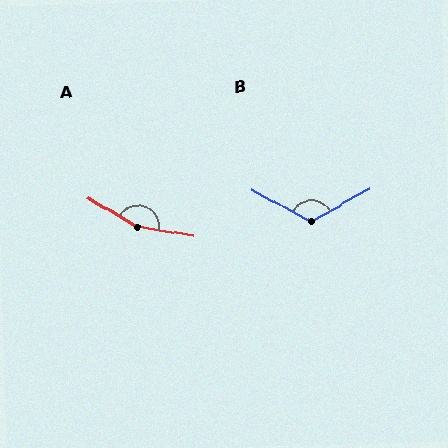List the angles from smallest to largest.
B (122°), A (158°).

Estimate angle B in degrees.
Approximately 122 degrees.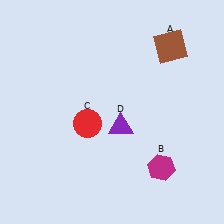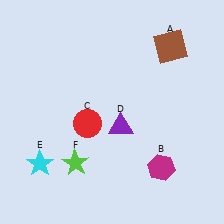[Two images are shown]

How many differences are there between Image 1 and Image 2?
There are 2 differences between the two images.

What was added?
A cyan star (E), a lime star (F) were added in Image 2.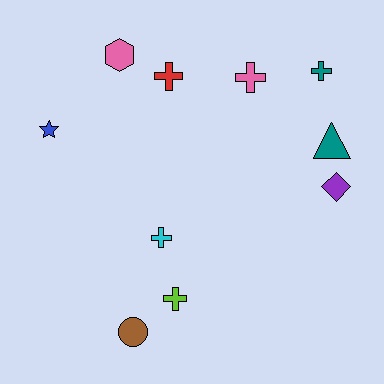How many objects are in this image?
There are 10 objects.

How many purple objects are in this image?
There is 1 purple object.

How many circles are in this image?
There is 1 circle.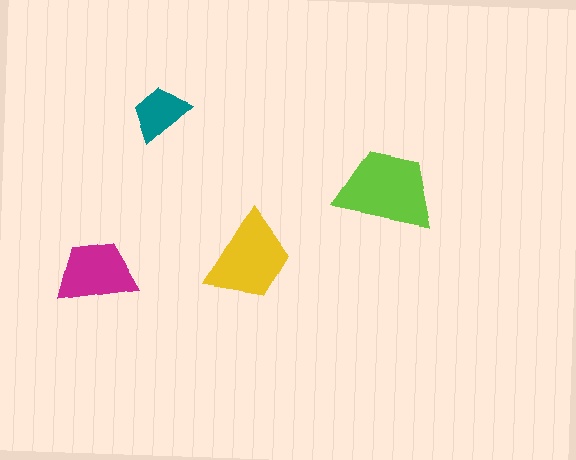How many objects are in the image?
There are 4 objects in the image.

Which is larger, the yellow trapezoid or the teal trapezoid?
The yellow one.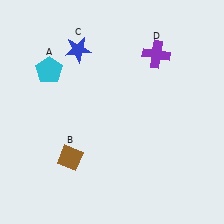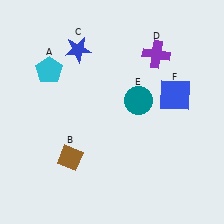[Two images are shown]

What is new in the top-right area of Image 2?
A blue square (F) was added in the top-right area of Image 2.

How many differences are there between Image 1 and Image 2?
There are 2 differences between the two images.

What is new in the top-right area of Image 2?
A teal circle (E) was added in the top-right area of Image 2.